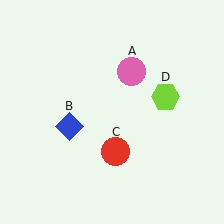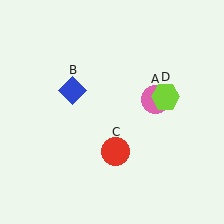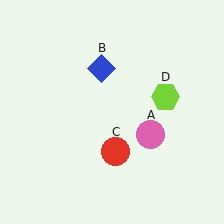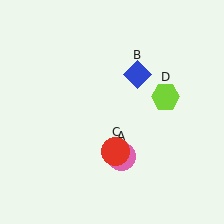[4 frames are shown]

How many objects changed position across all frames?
2 objects changed position: pink circle (object A), blue diamond (object B).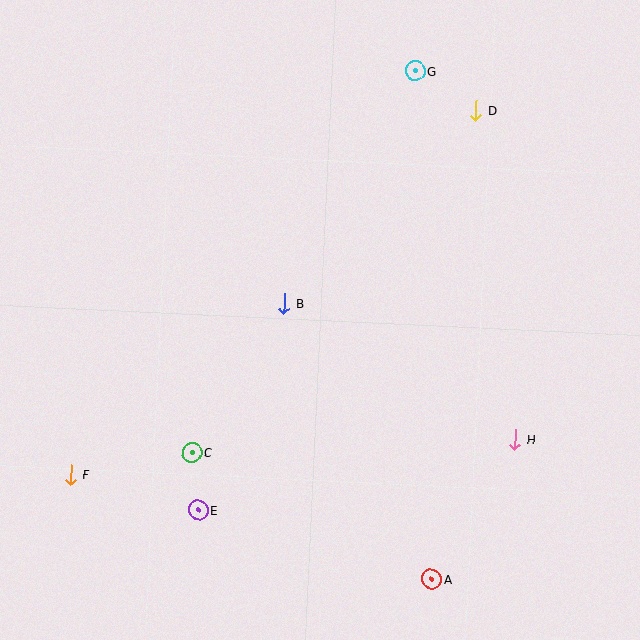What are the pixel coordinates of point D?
Point D is at (476, 110).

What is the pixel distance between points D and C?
The distance between D and C is 444 pixels.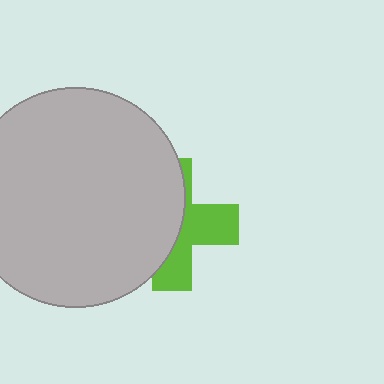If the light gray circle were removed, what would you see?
You would see the complete lime cross.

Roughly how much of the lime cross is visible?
About half of it is visible (roughly 45%).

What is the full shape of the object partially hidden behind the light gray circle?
The partially hidden object is a lime cross.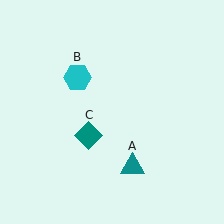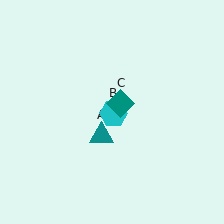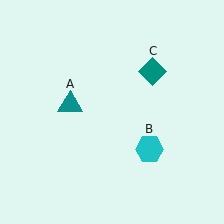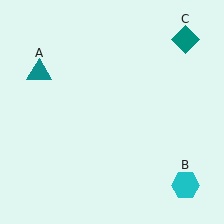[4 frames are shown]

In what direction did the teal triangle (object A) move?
The teal triangle (object A) moved up and to the left.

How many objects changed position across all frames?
3 objects changed position: teal triangle (object A), cyan hexagon (object B), teal diamond (object C).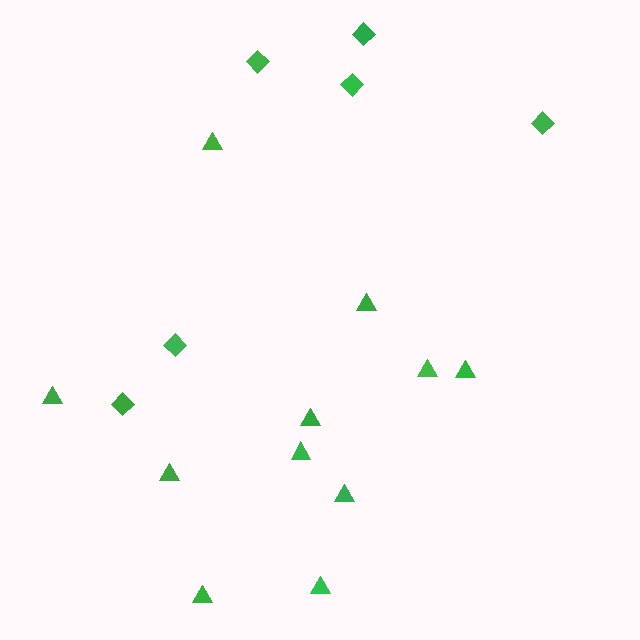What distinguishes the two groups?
There are 2 groups: one group of triangles (11) and one group of diamonds (6).